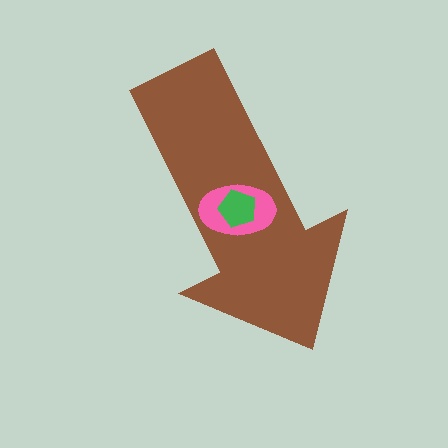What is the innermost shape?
The green pentagon.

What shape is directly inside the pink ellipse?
The green pentagon.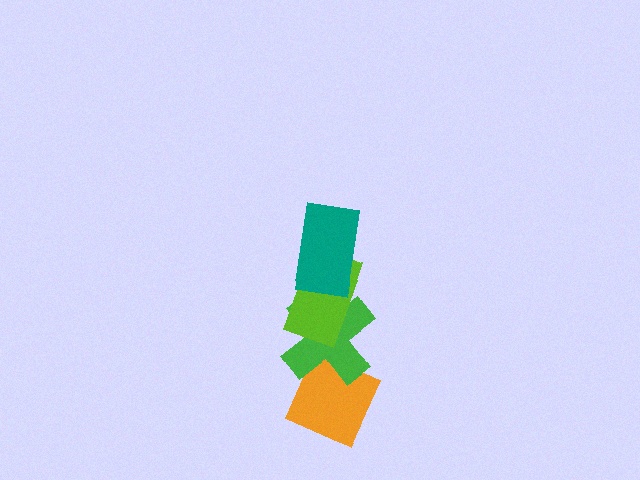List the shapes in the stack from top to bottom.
From top to bottom: the teal rectangle, the lime rectangle, the green cross, the orange diamond.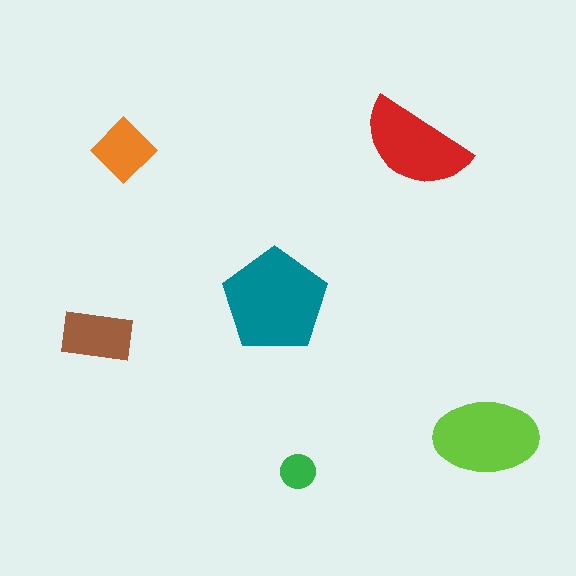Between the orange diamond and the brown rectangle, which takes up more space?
The brown rectangle.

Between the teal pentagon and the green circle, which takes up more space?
The teal pentagon.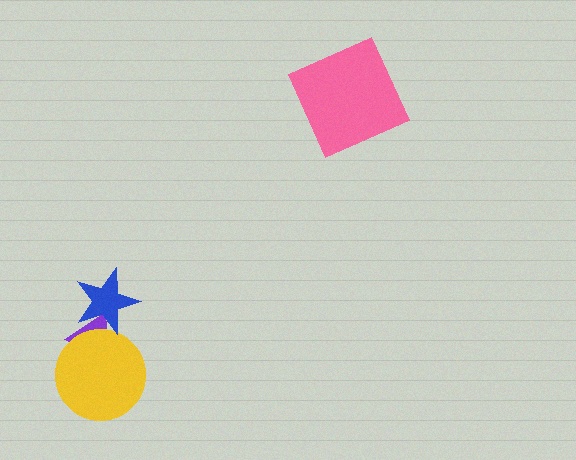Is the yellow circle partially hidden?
No, no other shape covers it.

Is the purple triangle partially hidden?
Yes, it is partially covered by another shape.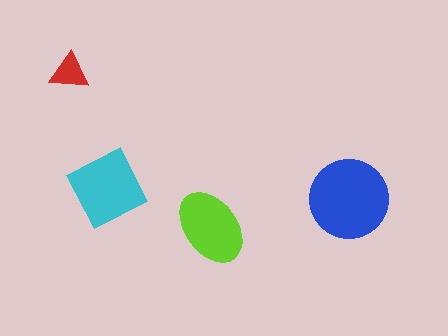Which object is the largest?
The blue circle.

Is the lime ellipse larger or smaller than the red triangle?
Larger.